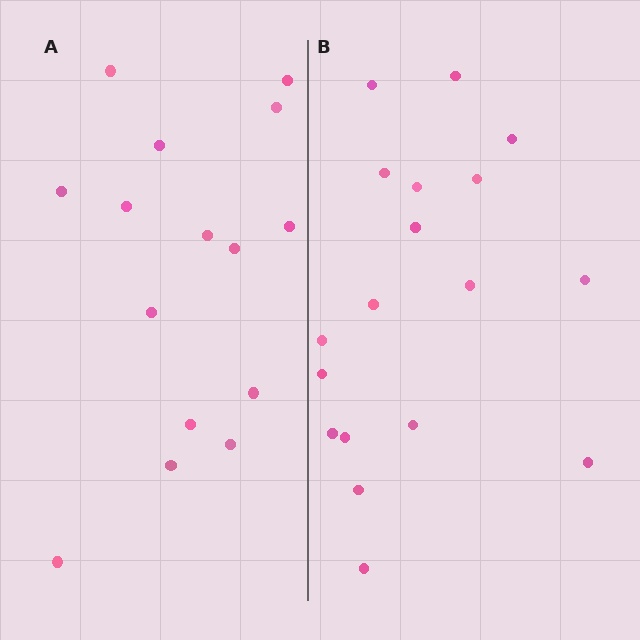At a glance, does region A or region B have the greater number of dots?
Region B (the right region) has more dots.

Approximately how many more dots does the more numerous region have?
Region B has just a few more — roughly 2 or 3 more dots than region A.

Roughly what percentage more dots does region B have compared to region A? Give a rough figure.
About 20% more.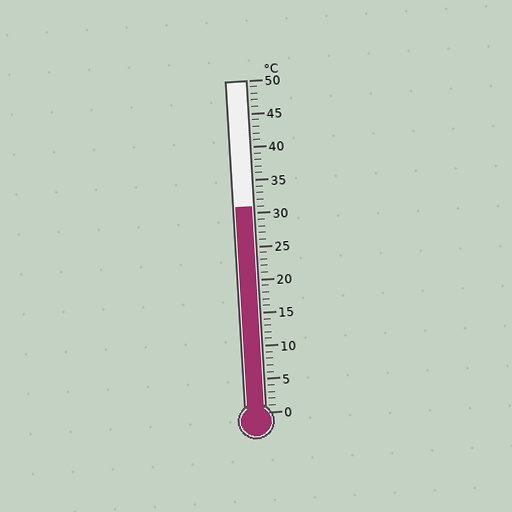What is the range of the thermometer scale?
The thermometer scale ranges from 0°C to 50°C.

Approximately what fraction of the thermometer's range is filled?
The thermometer is filled to approximately 60% of its range.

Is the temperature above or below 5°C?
The temperature is above 5°C.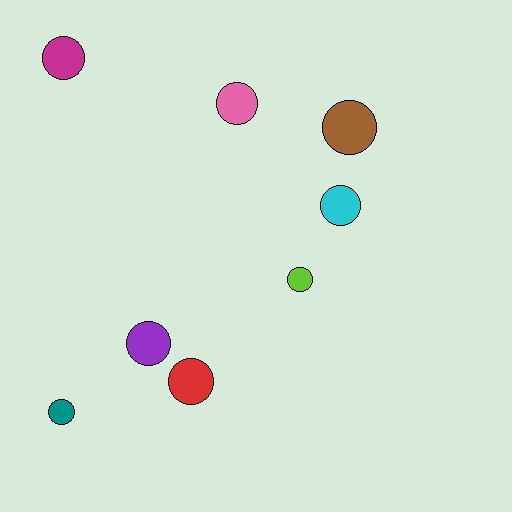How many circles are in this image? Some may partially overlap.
There are 8 circles.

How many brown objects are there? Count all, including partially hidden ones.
There is 1 brown object.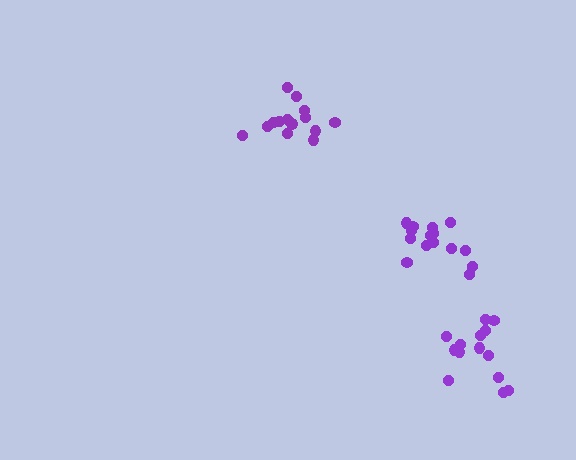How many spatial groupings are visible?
There are 3 spatial groupings.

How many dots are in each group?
Group 1: 14 dots, Group 2: 14 dots, Group 3: 15 dots (43 total).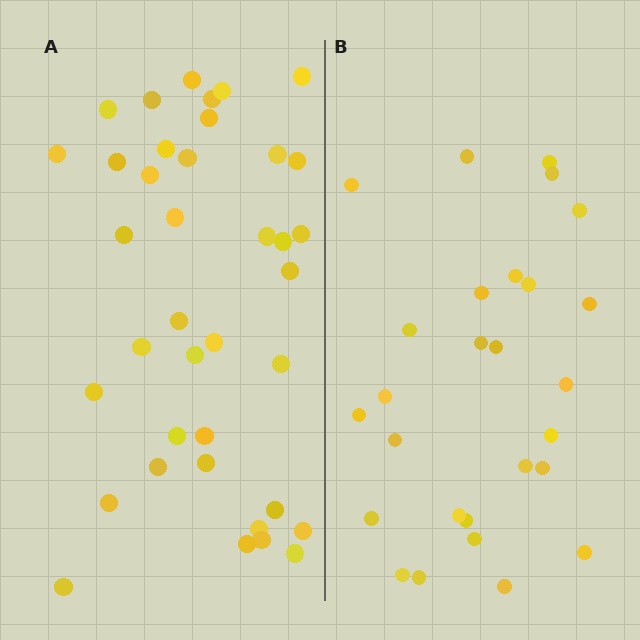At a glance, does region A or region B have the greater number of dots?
Region A (the left region) has more dots.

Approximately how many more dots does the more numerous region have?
Region A has roughly 12 or so more dots than region B.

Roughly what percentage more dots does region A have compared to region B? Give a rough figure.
About 40% more.